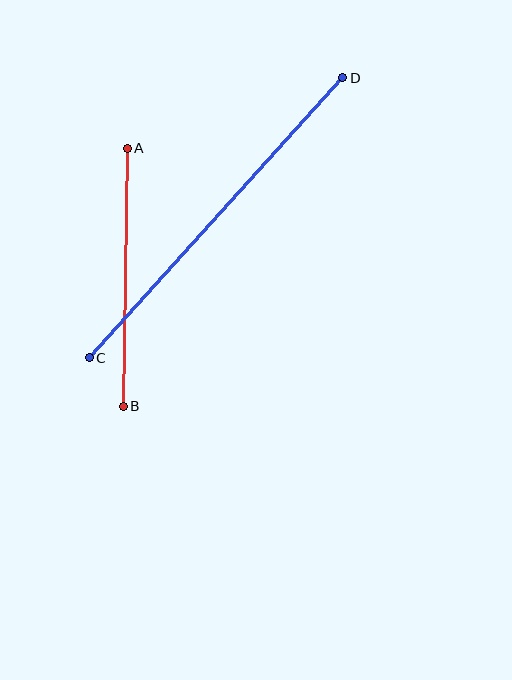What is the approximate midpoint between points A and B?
The midpoint is at approximately (125, 277) pixels.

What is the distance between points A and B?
The distance is approximately 258 pixels.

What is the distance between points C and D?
The distance is approximately 378 pixels.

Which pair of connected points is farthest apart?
Points C and D are farthest apart.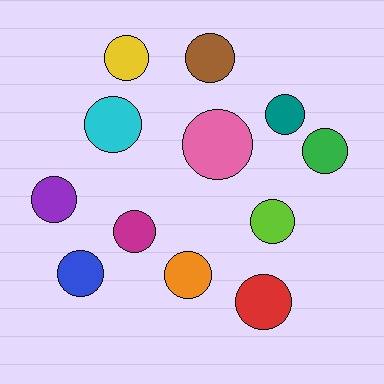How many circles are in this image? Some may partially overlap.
There are 12 circles.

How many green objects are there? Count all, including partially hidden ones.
There is 1 green object.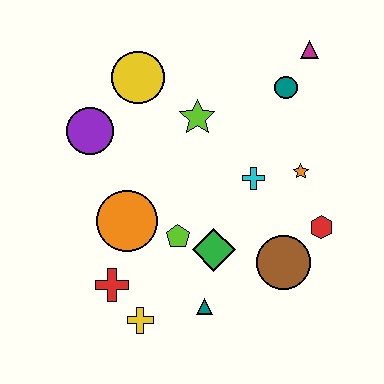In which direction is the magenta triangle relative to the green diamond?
The magenta triangle is above the green diamond.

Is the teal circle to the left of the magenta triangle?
Yes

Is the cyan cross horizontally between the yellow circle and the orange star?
Yes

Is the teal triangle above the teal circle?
No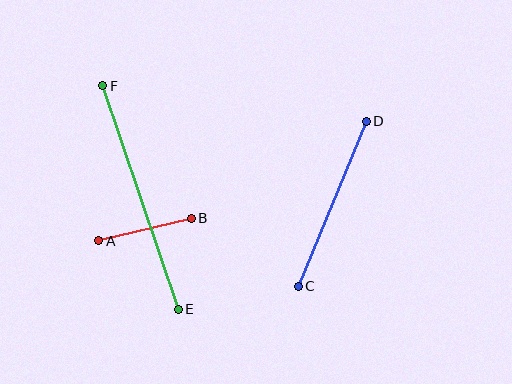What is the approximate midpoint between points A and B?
The midpoint is at approximately (145, 229) pixels.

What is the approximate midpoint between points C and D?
The midpoint is at approximately (332, 204) pixels.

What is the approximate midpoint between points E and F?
The midpoint is at approximately (140, 197) pixels.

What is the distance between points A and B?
The distance is approximately 95 pixels.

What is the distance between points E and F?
The distance is approximately 236 pixels.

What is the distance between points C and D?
The distance is approximately 178 pixels.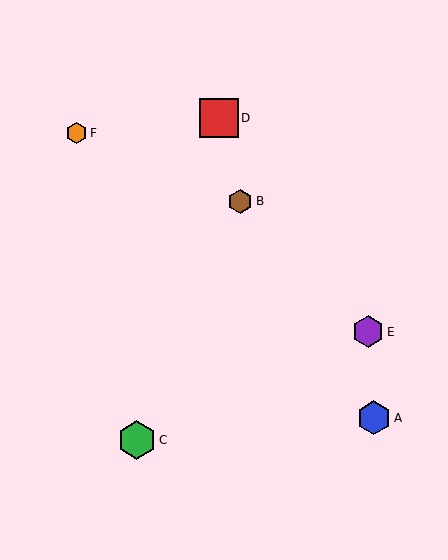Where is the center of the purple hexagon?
The center of the purple hexagon is at (368, 332).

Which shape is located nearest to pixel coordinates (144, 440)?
The green hexagon (labeled C) at (137, 440) is nearest to that location.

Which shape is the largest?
The red square (labeled D) is the largest.